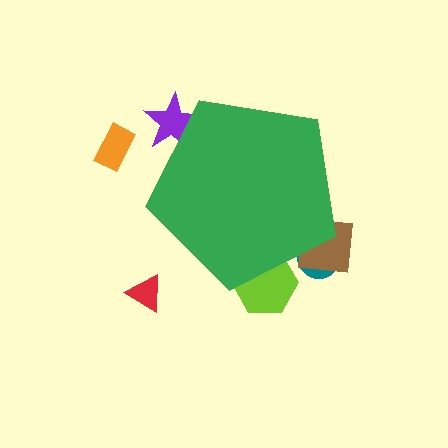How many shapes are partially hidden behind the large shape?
4 shapes are partially hidden.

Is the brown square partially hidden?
Yes, the brown square is partially hidden behind the green pentagon.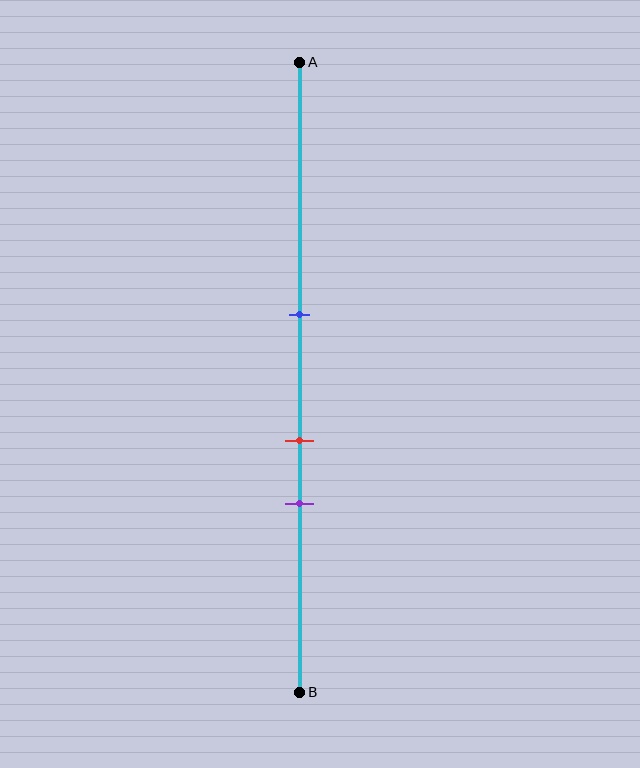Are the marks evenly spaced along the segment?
Yes, the marks are approximately evenly spaced.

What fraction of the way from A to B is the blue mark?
The blue mark is approximately 40% (0.4) of the way from A to B.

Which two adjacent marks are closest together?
The red and purple marks are the closest adjacent pair.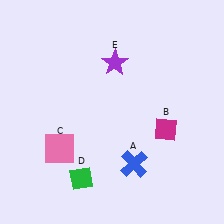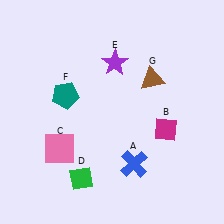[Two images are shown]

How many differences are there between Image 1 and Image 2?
There are 2 differences between the two images.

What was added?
A teal pentagon (F), a brown triangle (G) were added in Image 2.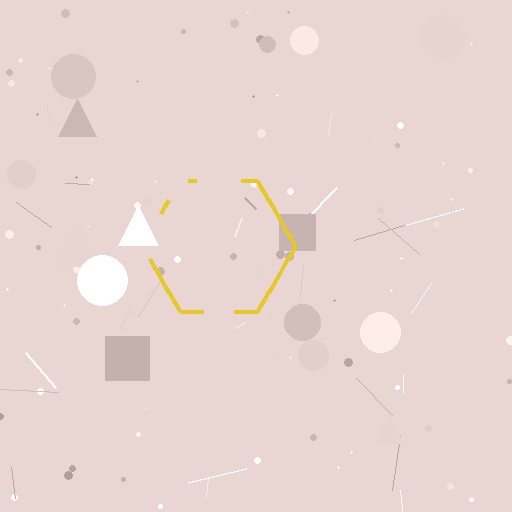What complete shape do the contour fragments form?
The contour fragments form a hexagon.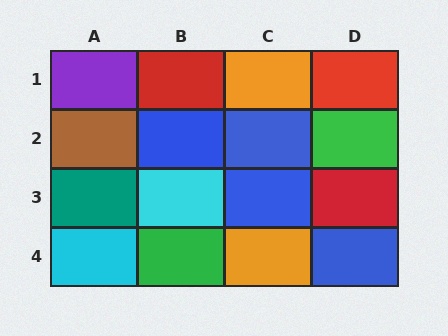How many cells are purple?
1 cell is purple.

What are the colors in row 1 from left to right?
Purple, red, orange, red.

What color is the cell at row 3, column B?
Cyan.